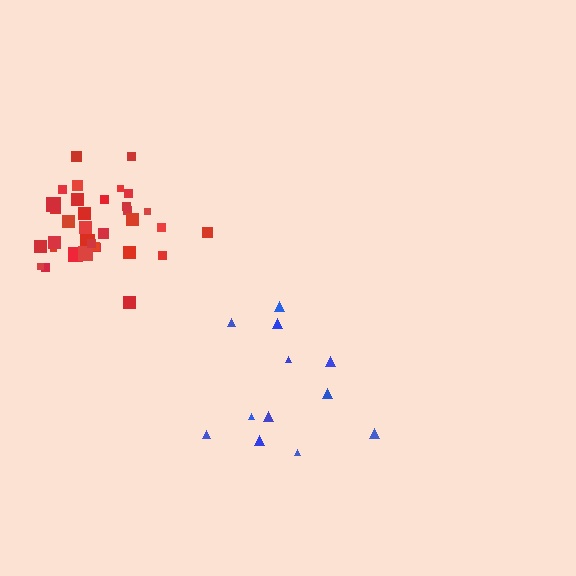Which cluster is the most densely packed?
Red.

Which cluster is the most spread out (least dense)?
Blue.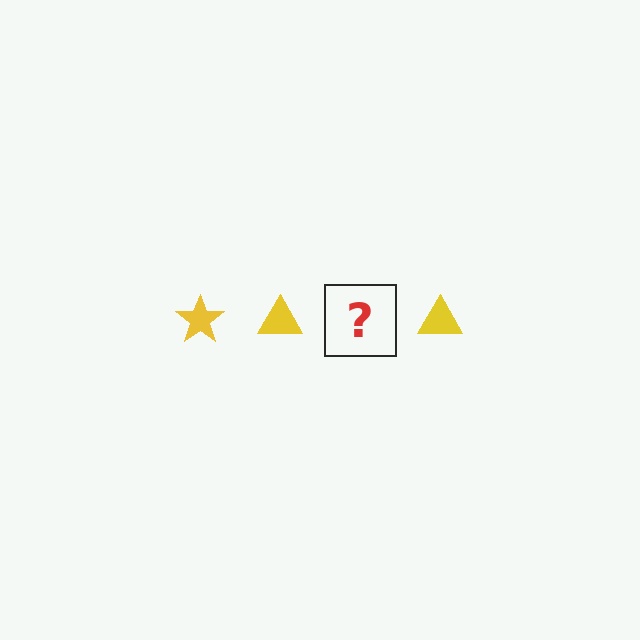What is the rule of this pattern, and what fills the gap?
The rule is that the pattern cycles through star, triangle shapes in yellow. The gap should be filled with a yellow star.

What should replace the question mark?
The question mark should be replaced with a yellow star.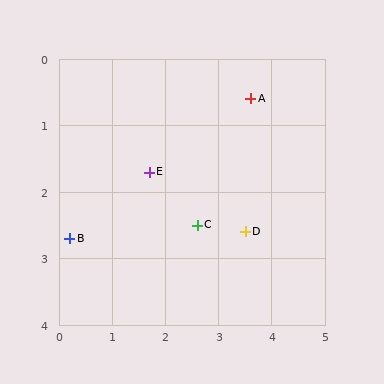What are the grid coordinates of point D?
Point D is at approximately (3.5, 2.6).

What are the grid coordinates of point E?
Point E is at approximately (1.7, 1.7).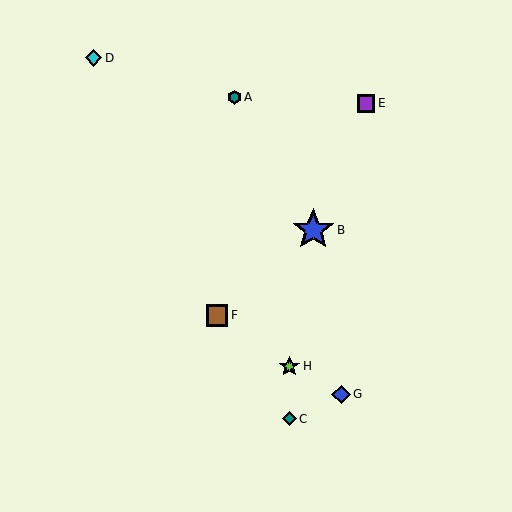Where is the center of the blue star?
The center of the blue star is at (313, 230).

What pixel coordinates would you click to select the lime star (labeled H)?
Click at (289, 366) to select the lime star H.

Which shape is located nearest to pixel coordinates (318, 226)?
The blue star (labeled B) at (313, 230) is nearest to that location.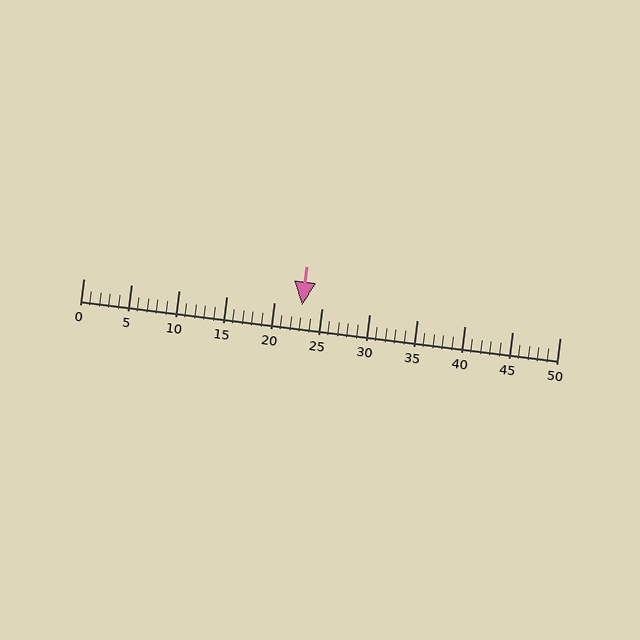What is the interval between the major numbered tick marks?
The major tick marks are spaced 5 units apart.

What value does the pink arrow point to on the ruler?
The pink arrow points to approximately 23.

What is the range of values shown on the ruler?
The ruler shows values from 0 to 50.